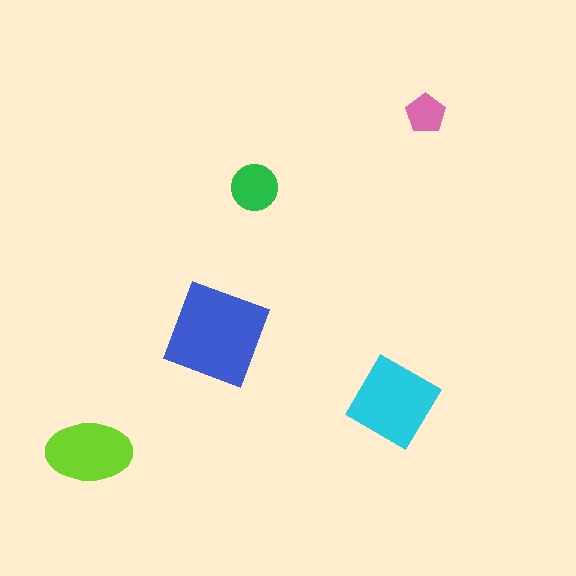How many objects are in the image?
There are 5 objects in the image.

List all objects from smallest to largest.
The pink pentagon, the green circle, the lime ellipse, the cyan diamond, the blue diamond.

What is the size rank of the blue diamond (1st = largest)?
1st.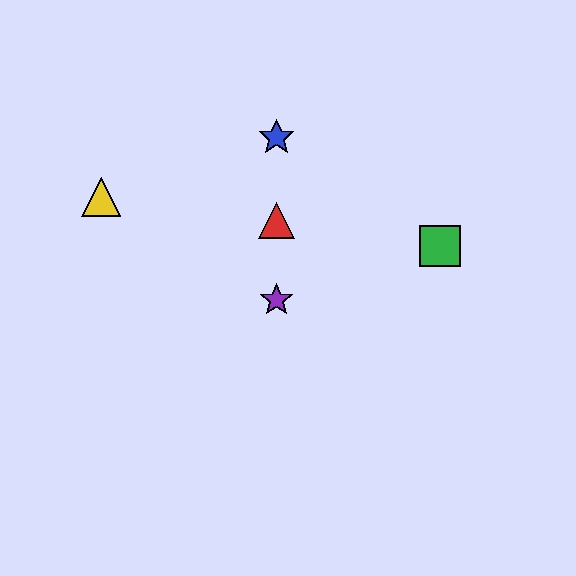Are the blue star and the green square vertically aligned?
No, the blue star is at x≈276 and the green square is at x≈440.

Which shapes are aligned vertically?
The red triangle, the blue star, the purple star are aligned vertically.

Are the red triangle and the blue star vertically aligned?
Yes, both are at x≈276.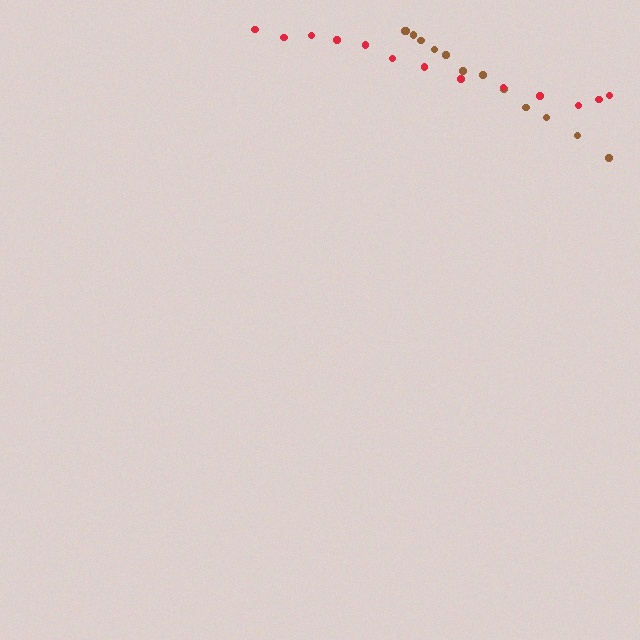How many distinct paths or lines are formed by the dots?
There are 2 distinct paths.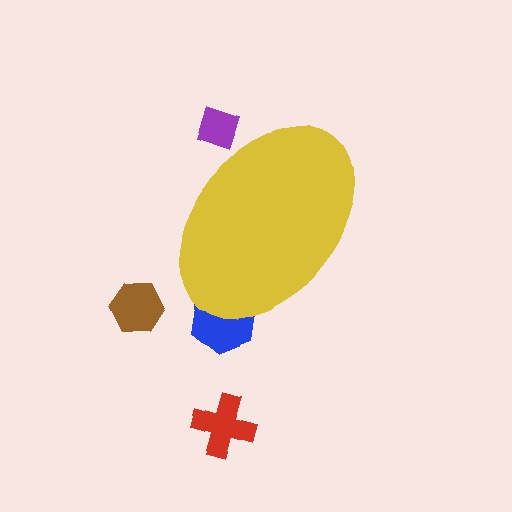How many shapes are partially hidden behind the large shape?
2 shapes are partially hidden.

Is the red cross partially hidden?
No, the red cross is fully visible.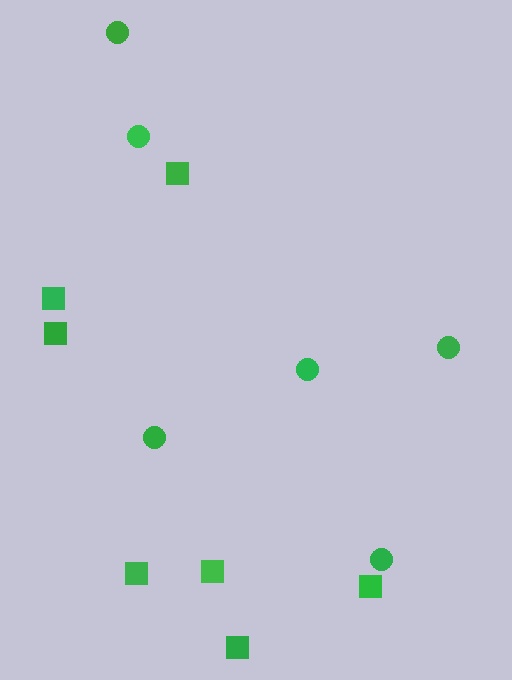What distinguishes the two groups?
There are 2 groups: one group of squares (7) and one group of circles (6).